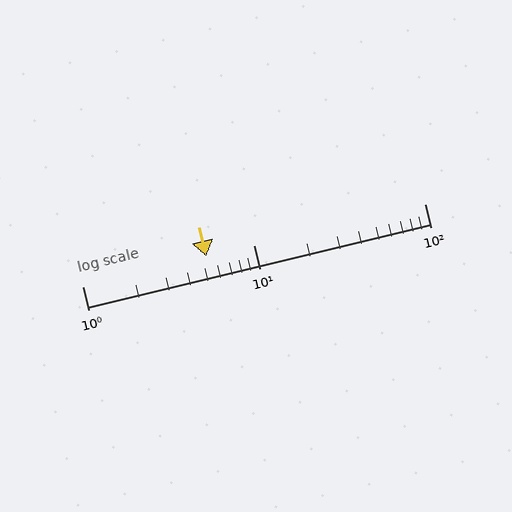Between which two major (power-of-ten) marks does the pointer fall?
The pointer is between 1 and 10.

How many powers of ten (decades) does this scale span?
The scale spans 2 decades, from 1 to 100.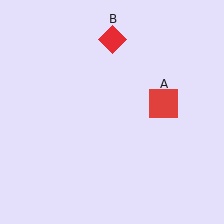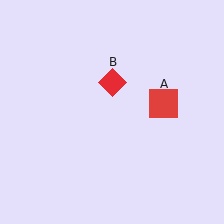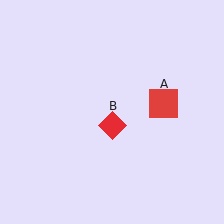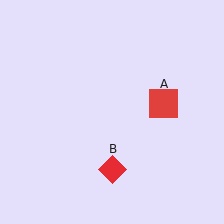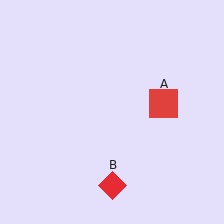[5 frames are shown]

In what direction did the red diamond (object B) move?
The red diamond (object B) moved down.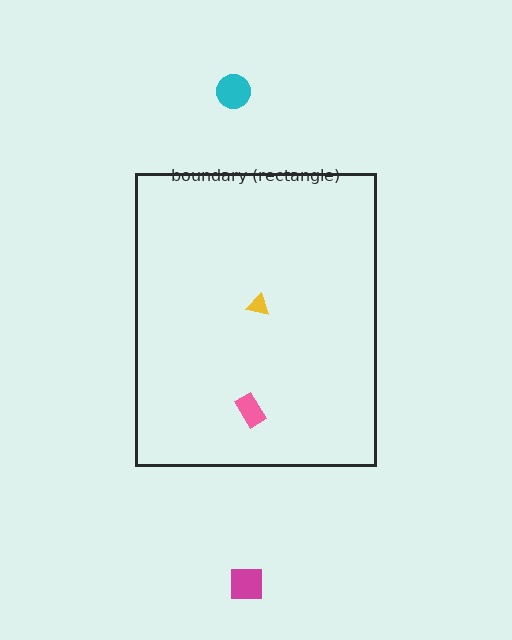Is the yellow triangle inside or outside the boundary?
Inside.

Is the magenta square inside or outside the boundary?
Outside.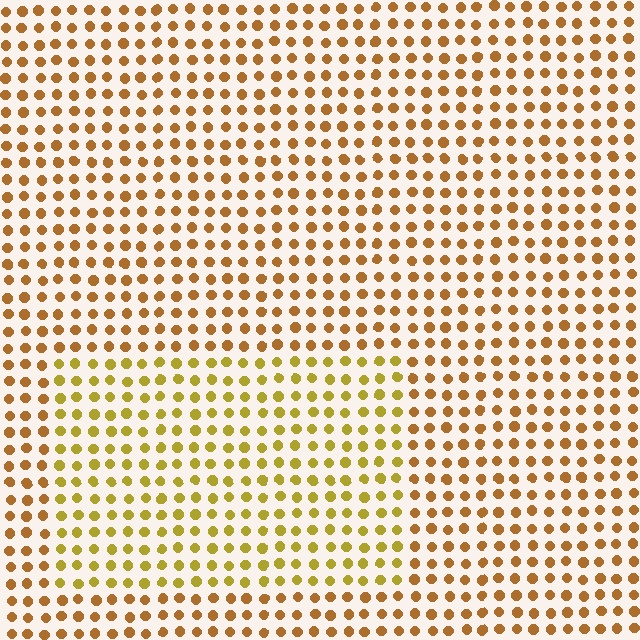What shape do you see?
I see a rectangle.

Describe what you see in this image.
The image is filled with small brown elements in a uniform arrangement. A rectangle-shaped region is visible where the elements are tinted to a slightly different hue, forming a subtle color boundary.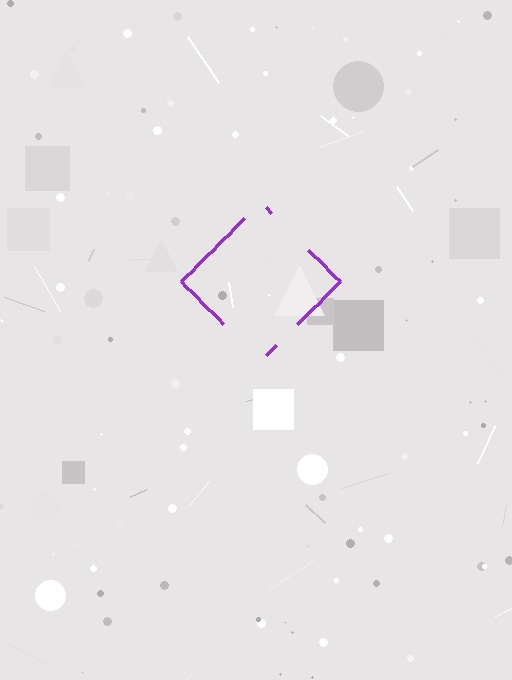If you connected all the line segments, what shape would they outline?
They would outline a diamond.